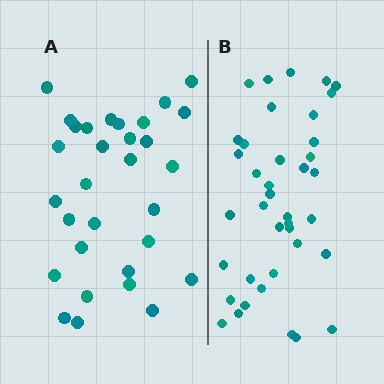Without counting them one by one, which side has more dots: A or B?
Region B (the right region) has more dots.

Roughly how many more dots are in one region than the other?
Region B has roughly 8 or so more dots than region A.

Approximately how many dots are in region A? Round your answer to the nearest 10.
About 30 dots. (The exact count is 31, which rounds to 30.)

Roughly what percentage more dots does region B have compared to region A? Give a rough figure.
About 25% more.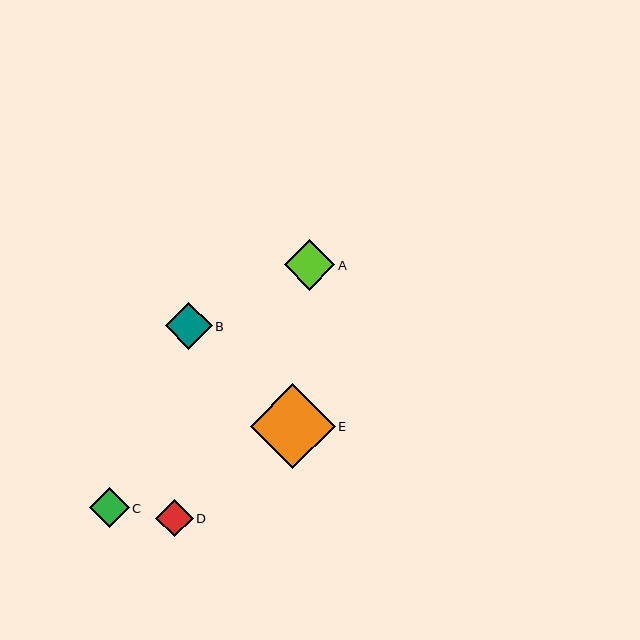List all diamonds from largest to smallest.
From largest to smallest: E, A, B, C, D.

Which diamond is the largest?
Diamond E is the largest with a size of approximately 85 pixels.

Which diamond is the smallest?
Diamond D is the smallest with a size of approximately 37 pixels.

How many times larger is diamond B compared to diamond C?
Diamond B is approximately 1.2 times the size of diamond C.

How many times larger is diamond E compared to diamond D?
Diamond E is approximately 2.3 times the size of diamond D.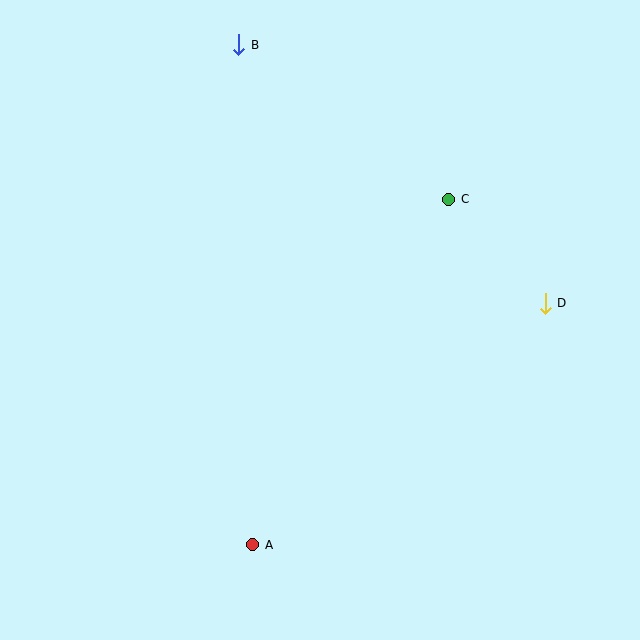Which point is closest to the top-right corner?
Point C is closest to the top-right corner.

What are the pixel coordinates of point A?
Point A is at (253, 545).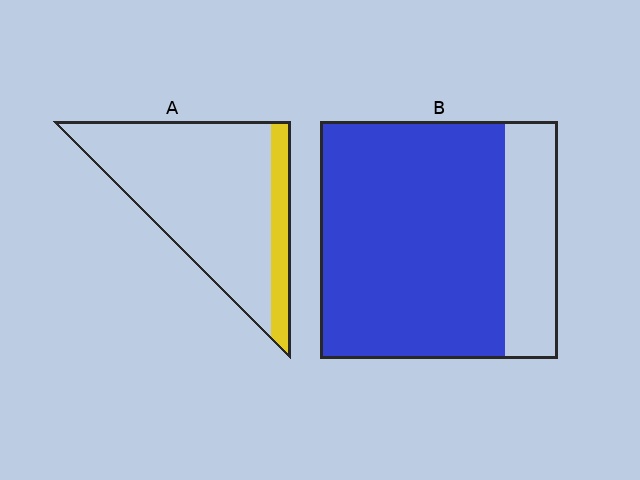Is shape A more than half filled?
No.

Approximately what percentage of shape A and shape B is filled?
A is approximately 15% and B is approximately 80%.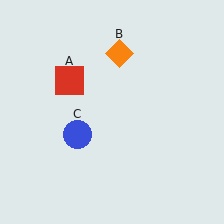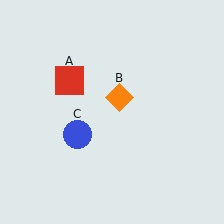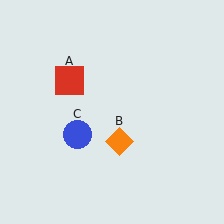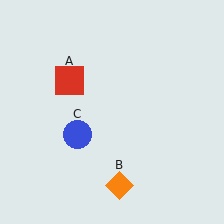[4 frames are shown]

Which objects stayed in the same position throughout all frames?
Red square (object A) and blue circle (object C) remained stationary.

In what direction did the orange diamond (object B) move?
The orange diamond (object B) moved down.